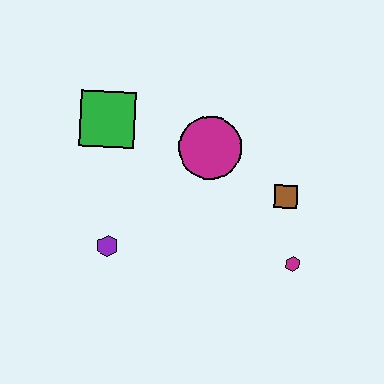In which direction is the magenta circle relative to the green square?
The magenta circle is to the right of the green square.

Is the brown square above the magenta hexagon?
Yes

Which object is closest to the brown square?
The magenta hexagon is closest to the brown square.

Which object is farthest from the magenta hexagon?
The green square is farthest from the magenta hexagon.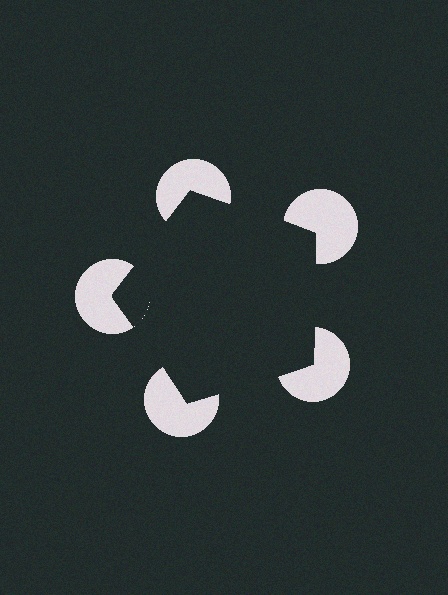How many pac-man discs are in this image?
There are 5 — one at each vertex of the illusory pentagon.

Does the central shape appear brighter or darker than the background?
It typically appears slightly darker than the background, even though no actual brightness change is drawn.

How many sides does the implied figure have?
5 sides.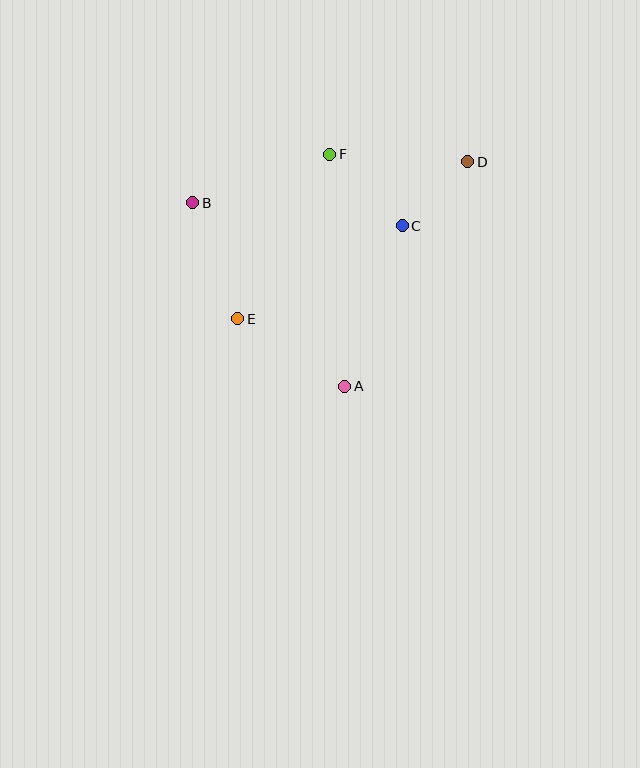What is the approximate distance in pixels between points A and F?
The distance between A and F is approximately 232 pixels.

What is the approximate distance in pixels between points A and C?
The distance between A and C is approximately 170 pixels.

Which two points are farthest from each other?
Points D and E are farthest from each other.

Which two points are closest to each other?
Points C and D are closest to each other.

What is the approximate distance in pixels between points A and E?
The distance between A and E is approximately 126 pixels.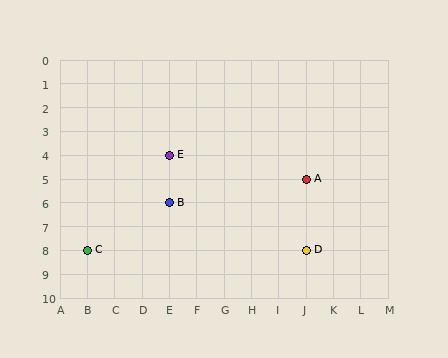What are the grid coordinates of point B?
Point B is at grid coordinates (E, 6).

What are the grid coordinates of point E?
Point E is at grid coordinates (E, 4).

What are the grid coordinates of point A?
Point A is at grid coordinates (J, 5).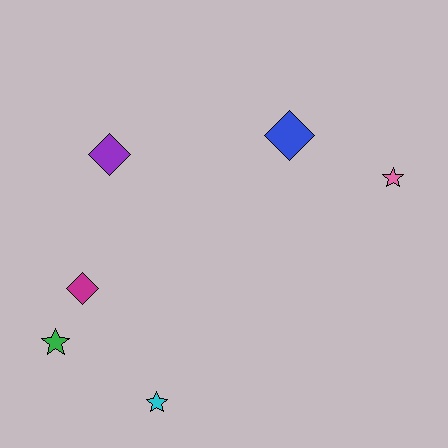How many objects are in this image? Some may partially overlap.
There are 6 objects.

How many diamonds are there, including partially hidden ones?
There are 3 diamonds.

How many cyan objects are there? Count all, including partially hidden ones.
There is 1 cyan object.